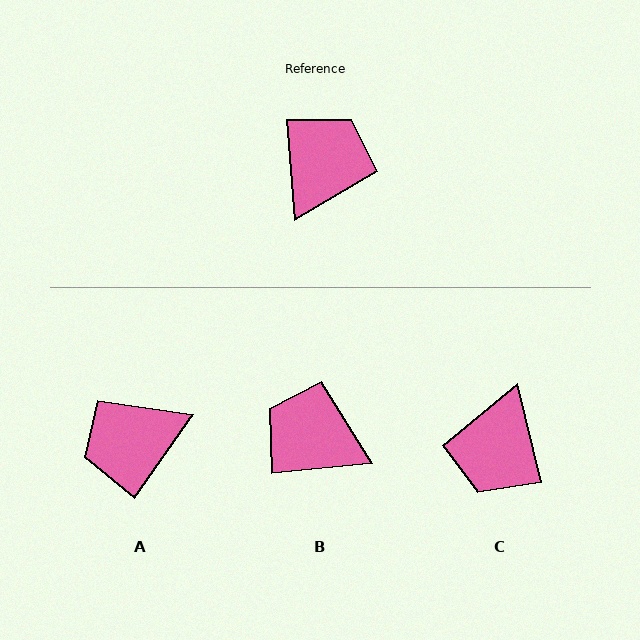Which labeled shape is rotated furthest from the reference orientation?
C, about 171 degrees away.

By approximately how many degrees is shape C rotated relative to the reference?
Approximately 171 degrees clockwise.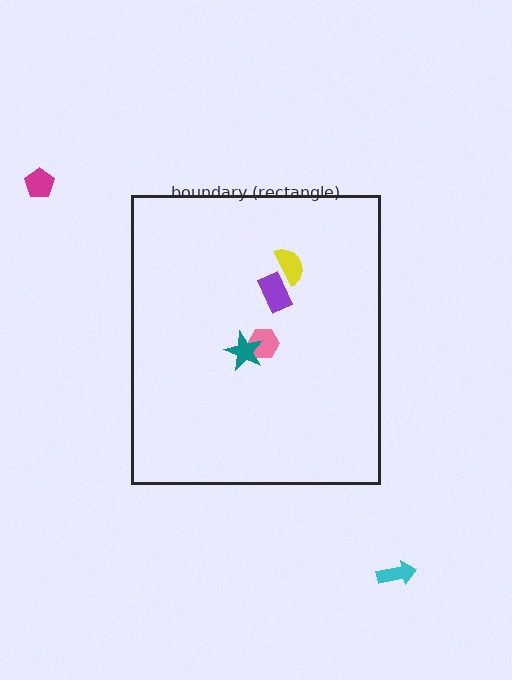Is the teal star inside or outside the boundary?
Inside.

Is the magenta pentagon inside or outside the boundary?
Outside.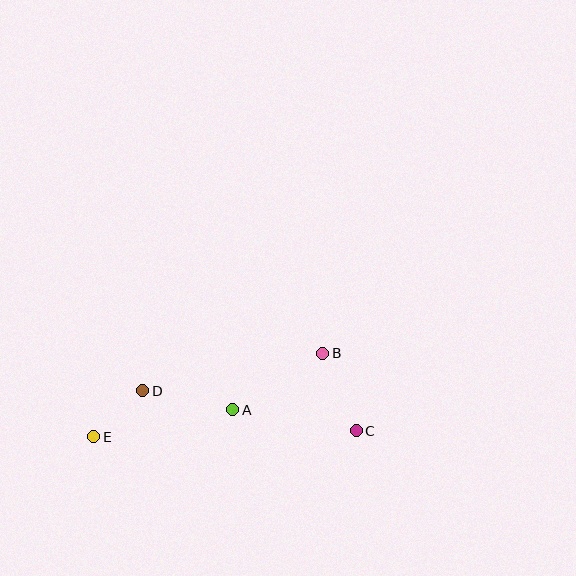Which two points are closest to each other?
Points D and E are closest to each other.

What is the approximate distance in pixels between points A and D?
The distance between A and D is approximately 92 pixels.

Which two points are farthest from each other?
Points C and E are farthest from each other.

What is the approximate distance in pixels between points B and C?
The distance between B and C is approximately 85 pixels.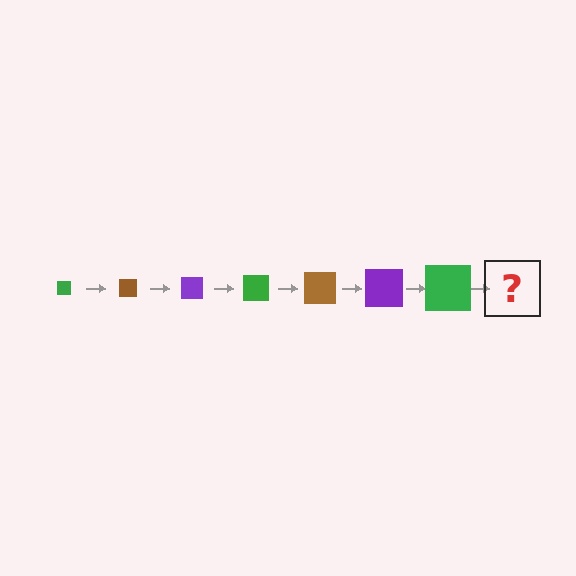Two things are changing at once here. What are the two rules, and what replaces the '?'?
The two rules are that the square grows larger each step and the color cycles through green, brown, and purple. The '?' should be a brown square, larger than the previous one.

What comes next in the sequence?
The next element should be a brown square, larger than the previous one.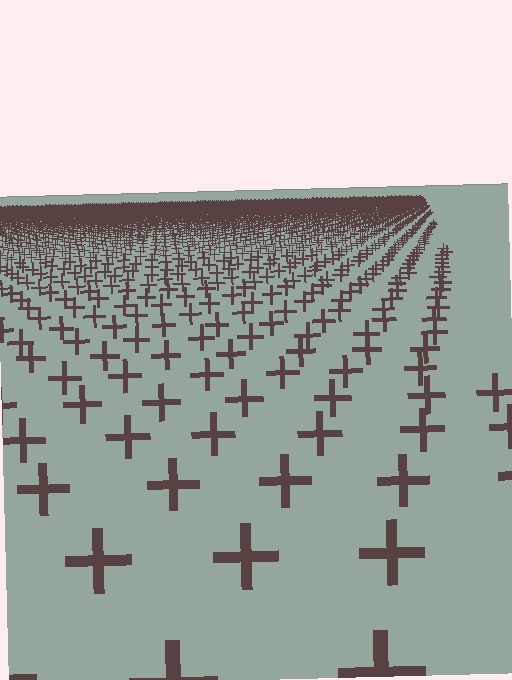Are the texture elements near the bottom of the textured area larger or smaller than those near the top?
Larger. Near the bottom, elements are closer to the viewer and appear at a bigger on-screen size.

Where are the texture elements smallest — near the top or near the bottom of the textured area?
Near the top.